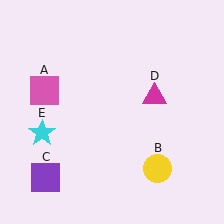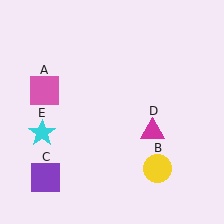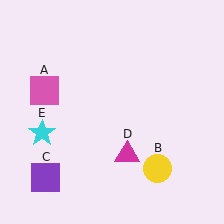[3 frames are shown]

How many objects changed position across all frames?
1 object changed position: magenta triangle (object D).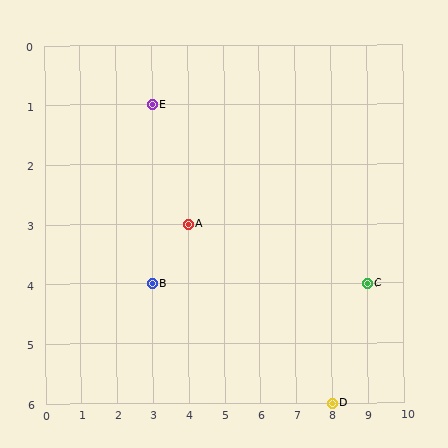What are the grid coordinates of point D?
Point D is at grid coordinates (8, 6).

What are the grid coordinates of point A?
Point A is at grid coordinates (4, 3).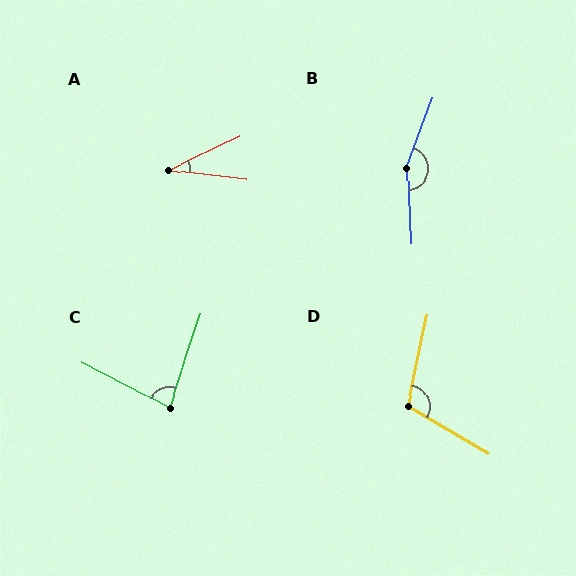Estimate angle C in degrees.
Approximately 81 degrees.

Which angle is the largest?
B, at approximately 157 degrees.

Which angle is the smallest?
A, at approximately 32 degrees.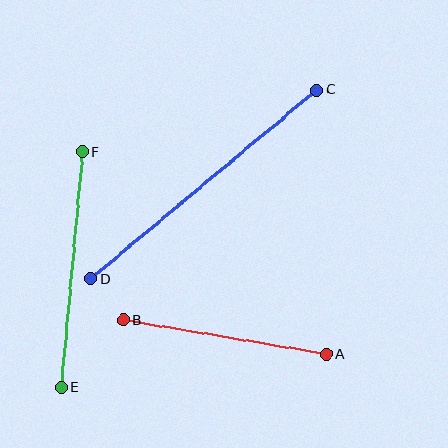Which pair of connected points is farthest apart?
Points C and D are farthest apart.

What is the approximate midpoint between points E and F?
The midpoint is at approximately (72, 270) pixels.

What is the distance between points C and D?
The distance is approximately 294 pixels.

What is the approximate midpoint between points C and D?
The midpoint is at approximately (204, 184) pixels.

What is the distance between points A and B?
The distance is approximately 206 pixels.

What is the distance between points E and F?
The distance is approximately 236 pixels.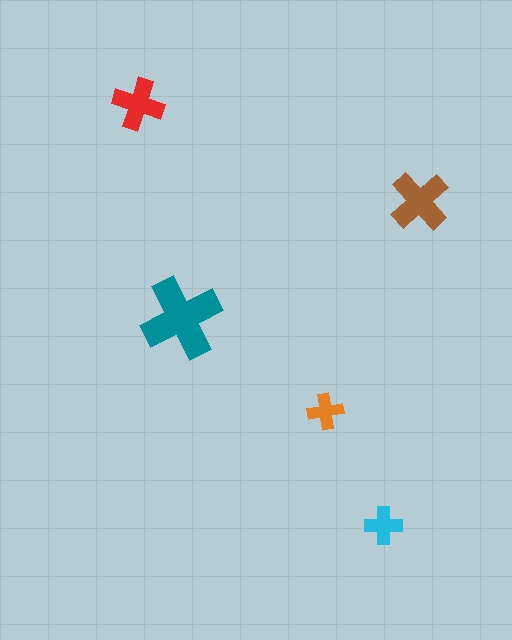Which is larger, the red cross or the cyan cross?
The red one.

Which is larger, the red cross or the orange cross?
The red one.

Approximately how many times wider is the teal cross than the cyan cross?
About 2 times wider.